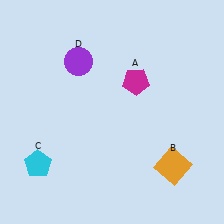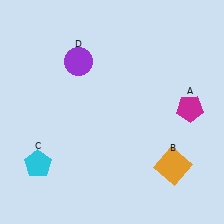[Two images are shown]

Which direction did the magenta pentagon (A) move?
The magenta pentagon (A) moved right.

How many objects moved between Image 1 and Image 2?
1 object moved between the two images.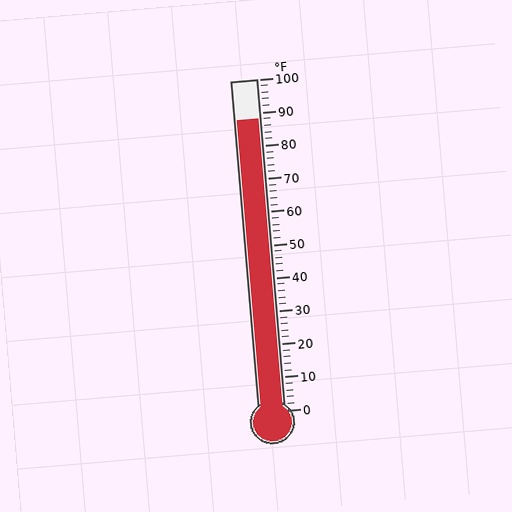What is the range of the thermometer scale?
The thermometer scale ranges from 0°F to 100°F.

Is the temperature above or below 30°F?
The temperature is above 30°F.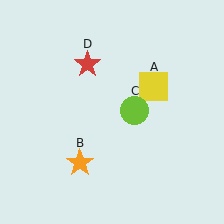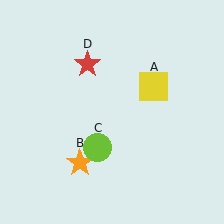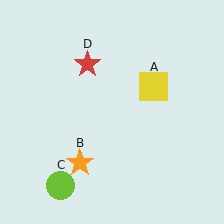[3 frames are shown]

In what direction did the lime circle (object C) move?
The lime circle (object C) moved down and to the left.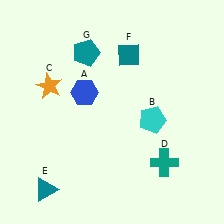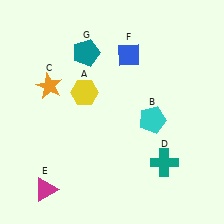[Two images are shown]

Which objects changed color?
A changed from blue to yellow. E changed from teal to magenta. F changed from teal to blue.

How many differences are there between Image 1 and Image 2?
There are 3 differences between the two images.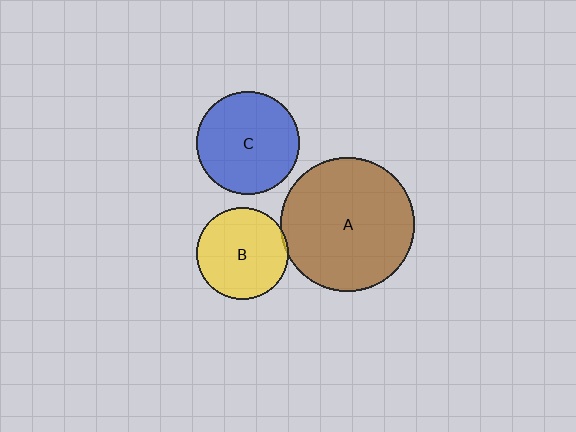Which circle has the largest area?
Circle A (brown).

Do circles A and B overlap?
Yes.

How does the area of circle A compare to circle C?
Approximately 1.7 times.